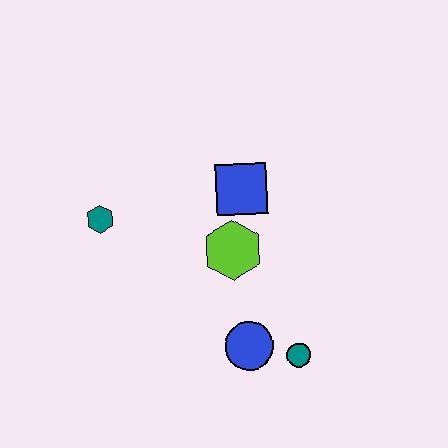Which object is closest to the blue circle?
The teal circle is closest to the blue circle.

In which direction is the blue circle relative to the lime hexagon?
The blue circle is below the lime hexagon.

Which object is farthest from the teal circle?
The teal hexagon is farthest from the teal circle.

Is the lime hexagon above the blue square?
No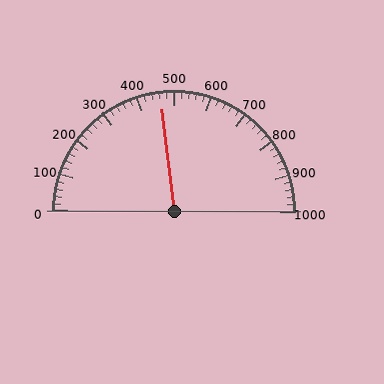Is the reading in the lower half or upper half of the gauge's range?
The reading is in the lower half of the range (0 to 1000).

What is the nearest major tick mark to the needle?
The nearest major tick mark is 500.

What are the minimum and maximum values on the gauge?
The gauge ranges from 0 to 1000.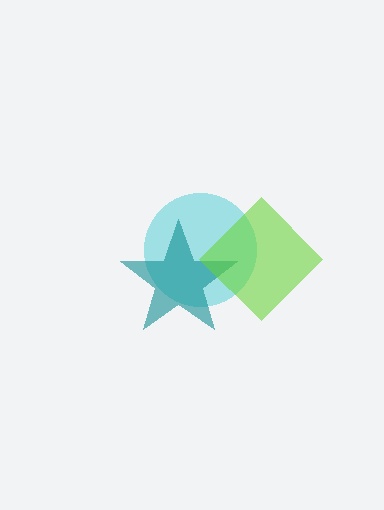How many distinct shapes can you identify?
There are 3 distinct shapes: a cyan circle, a teal star, a lime diamond.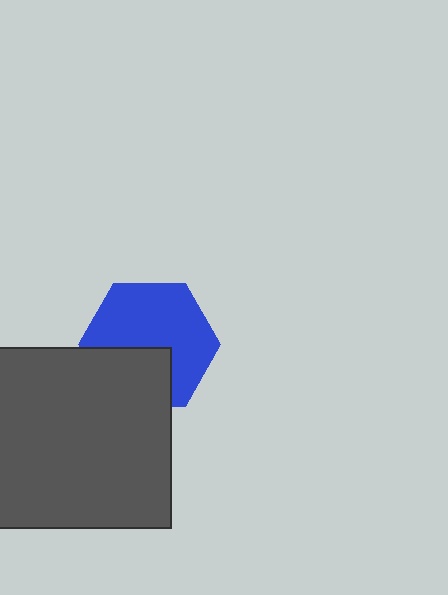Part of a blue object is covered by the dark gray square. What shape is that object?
It is a hexagon.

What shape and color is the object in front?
The object in front is a dark gray square.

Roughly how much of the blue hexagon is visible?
Most of it is visible (roughly 66%).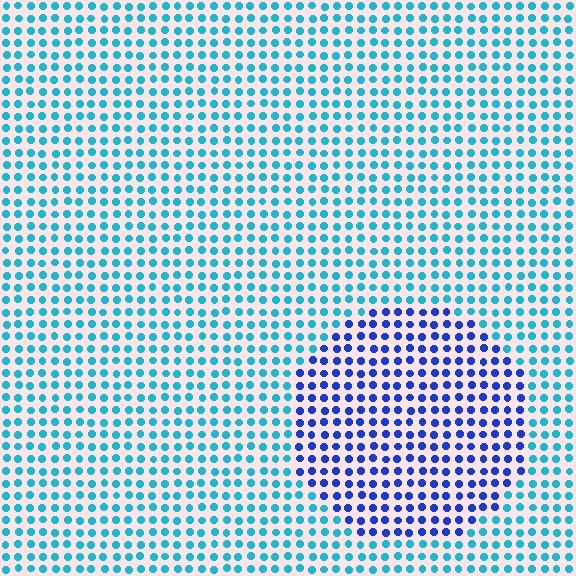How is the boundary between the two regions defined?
The boundary is defined purely by a slight shift in hue (about 43 degrees). Spacing, size, and orientation are identical on both sides.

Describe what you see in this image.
The image is filled with small cyan elements in a uniform arrangement. A circle-shaped region is visible where the elements are tinted to a slightly different hue, forming a subtle color boundary.